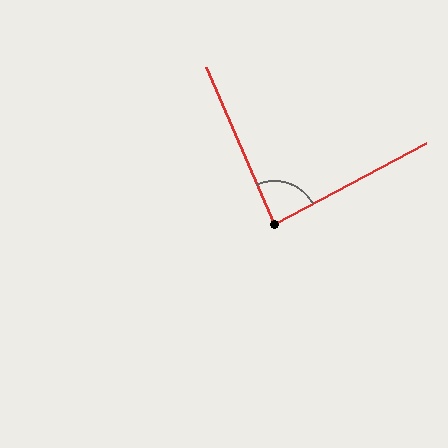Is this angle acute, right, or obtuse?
It is approximately a right angle.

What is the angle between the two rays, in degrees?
Approximately 85 degrees.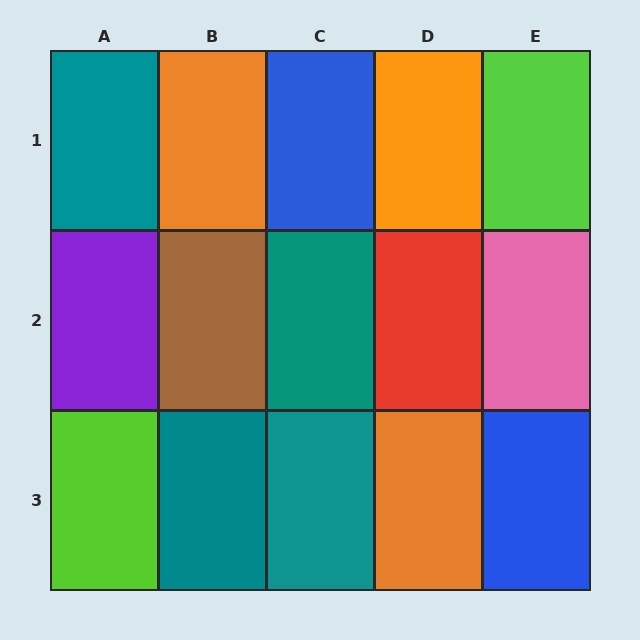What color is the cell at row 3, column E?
Blue.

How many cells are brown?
1 cell is brown.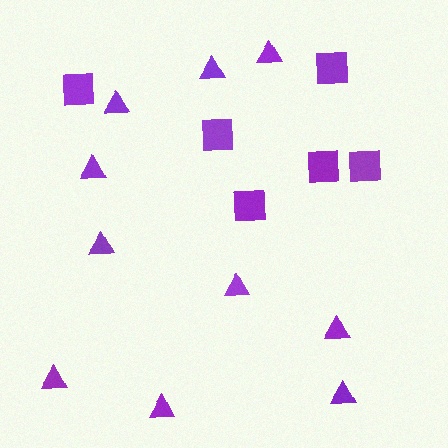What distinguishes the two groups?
There are 2 groups: one group of squares (6) and one group of triangles (10).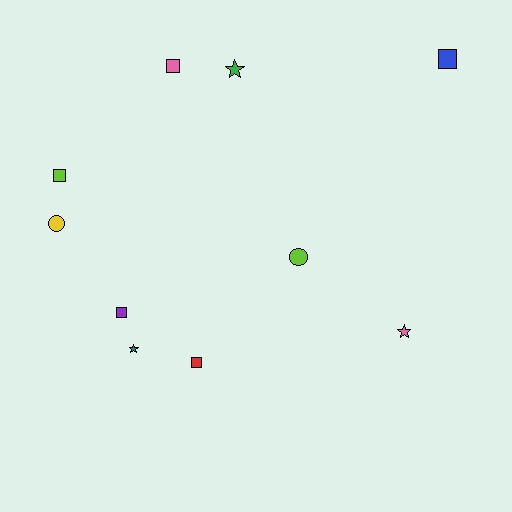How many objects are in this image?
There are 10 objects.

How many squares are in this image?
There are 5 squares.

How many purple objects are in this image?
There is 1 purple object.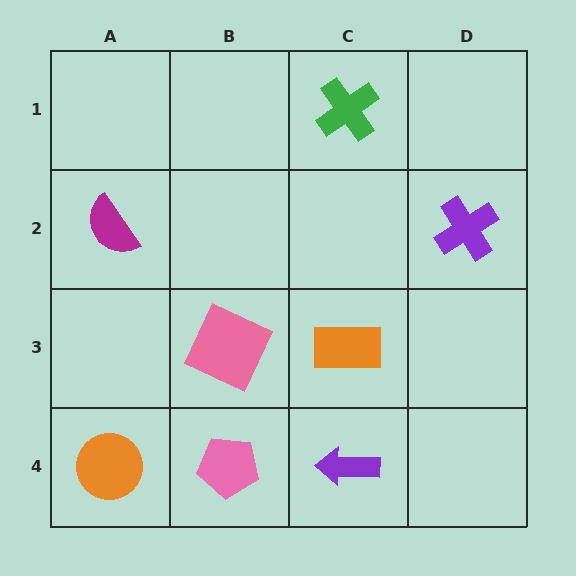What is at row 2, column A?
A magenta semicircle.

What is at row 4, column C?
A purple arrow.